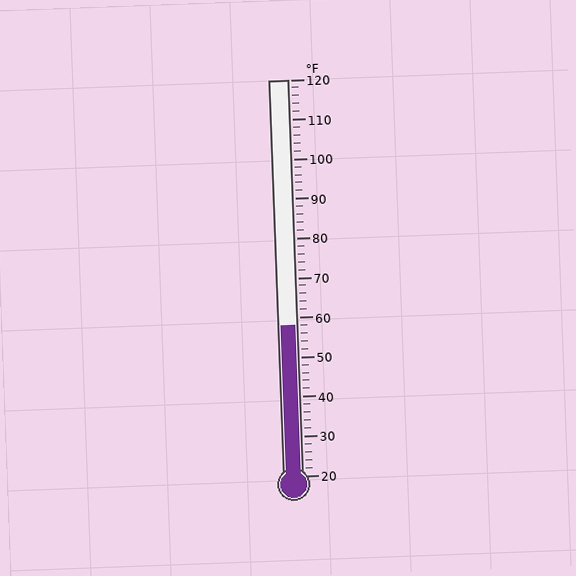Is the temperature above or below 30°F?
The temperature is above 30°F.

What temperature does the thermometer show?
The thermometer shows approximately 58°F.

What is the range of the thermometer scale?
The thermometer scale ranges from 20°F to 120°F.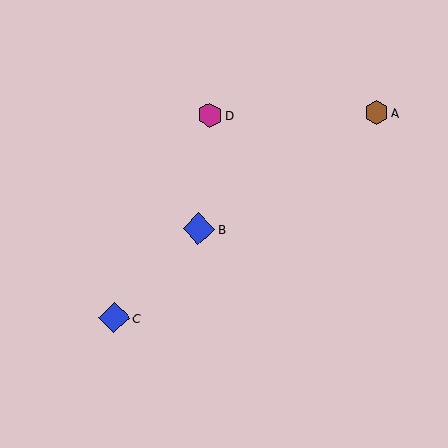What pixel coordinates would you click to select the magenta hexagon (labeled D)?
Click at (210, 115) to select the magenta hexagon D.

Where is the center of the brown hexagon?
The center of the brown hexagon is at (376, 113).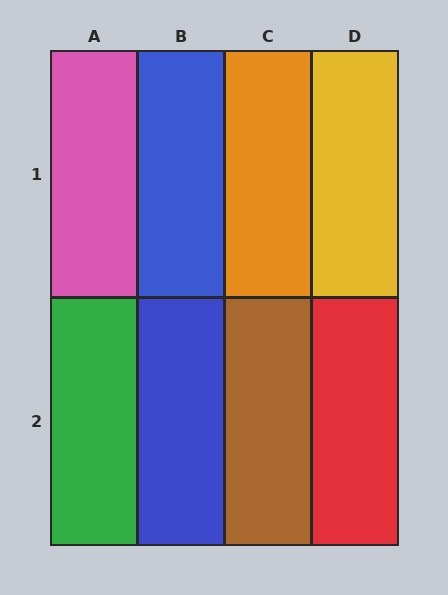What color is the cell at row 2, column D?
Red.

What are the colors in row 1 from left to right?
Pink, blue, orange, yellow.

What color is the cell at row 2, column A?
Green.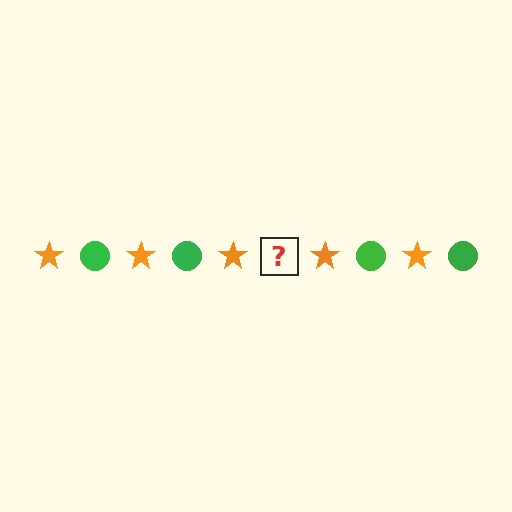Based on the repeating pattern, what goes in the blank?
The blank should be a green circle.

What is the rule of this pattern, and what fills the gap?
The rule is that the pattern alternates between orange star and green circle. The gap should be filled with a green circle.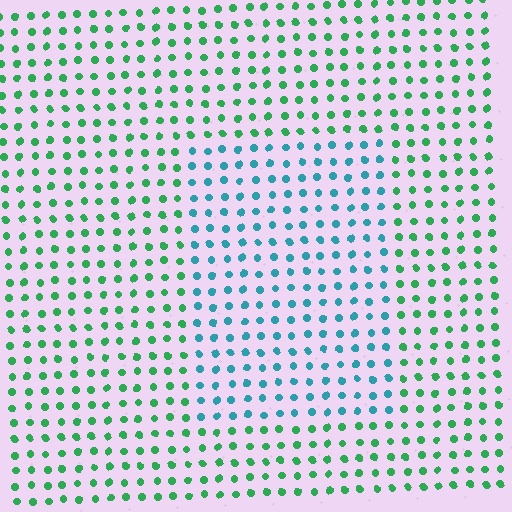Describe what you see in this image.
The image is filled with small green elements in a uniform arrangement. A rectangle-shaped region is visible where the elements are tinted to a slightly different hue, forming a subtle color boundary.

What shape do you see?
I see a rectangle.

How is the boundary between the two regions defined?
The boundary is defined purely by a slight shift in hue (about 47 degrees). Spacing, size, and orientation are identical on both sides.